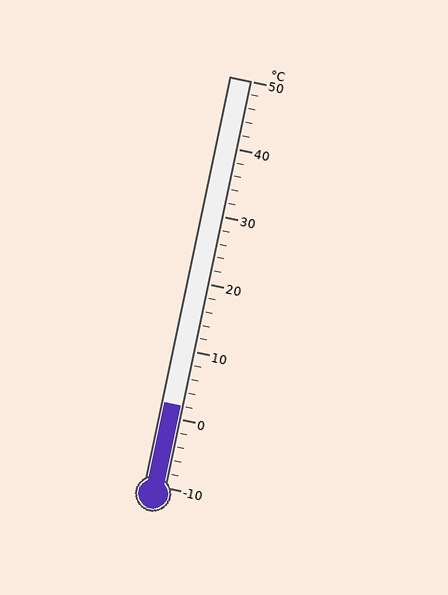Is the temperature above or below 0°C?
The temperature is above 0°C.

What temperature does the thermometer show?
The thermometer shows approximately 2°C.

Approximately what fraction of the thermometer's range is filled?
The thermometer is filled to approximately 20% of its range.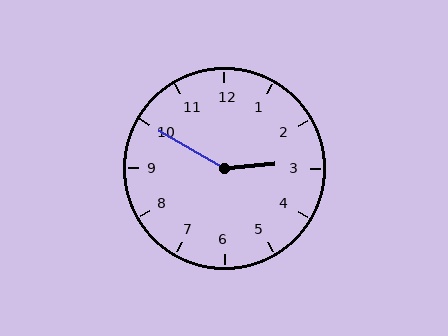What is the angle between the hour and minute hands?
Approximately 145 degrees.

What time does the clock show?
2:50.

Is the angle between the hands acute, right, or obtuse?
It is obtuse.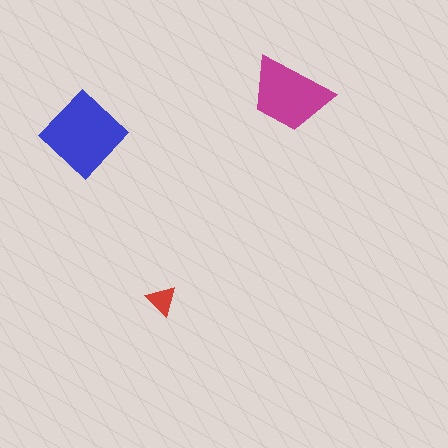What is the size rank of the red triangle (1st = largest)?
3rd.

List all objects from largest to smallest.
The blue diamond, the magenta trapezoid, the red triangle.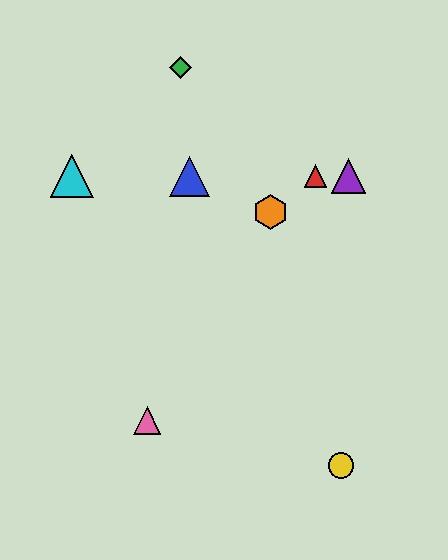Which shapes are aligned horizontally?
The red triangle, the blue triangle, the purple triangle, the cyan triangle are aligned horizontally.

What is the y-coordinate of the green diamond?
The green diamond is at y≈68.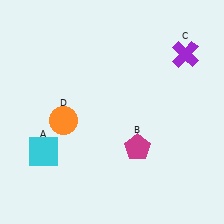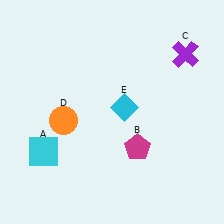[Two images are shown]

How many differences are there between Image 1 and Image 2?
There is 1 difference between the two images.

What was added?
A cyan diamond (E) was added in Image 2.